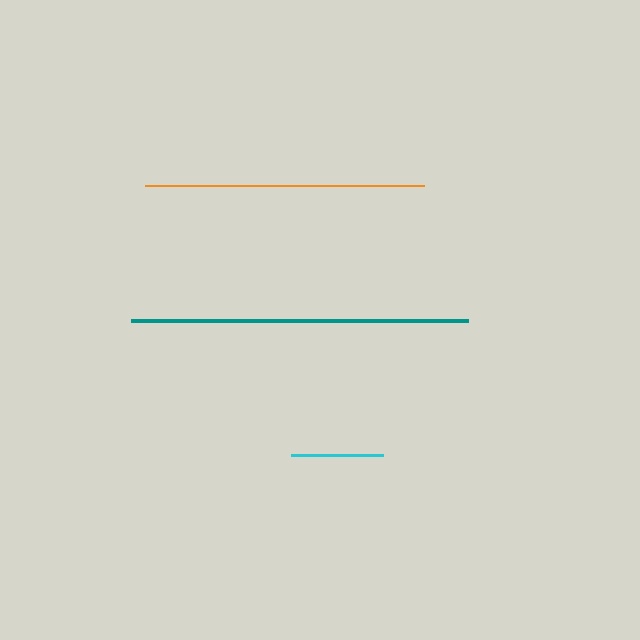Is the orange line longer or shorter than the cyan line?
The orange line is longer than the cyan line.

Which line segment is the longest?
The teal line is the longest at approximately 337 pixels.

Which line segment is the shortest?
The cyan line is the shortest at approximately 91 pixels.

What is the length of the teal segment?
The teal segment is approximately 337 pixels long.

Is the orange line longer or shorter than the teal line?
The teal line is longer than the orange line.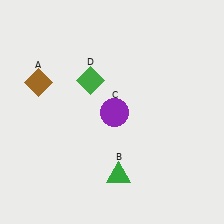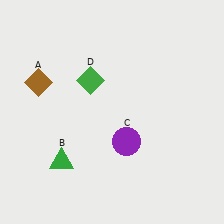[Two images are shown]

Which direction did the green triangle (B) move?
The green triangle (B) moved left.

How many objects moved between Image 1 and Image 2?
2 objects moved between the two images.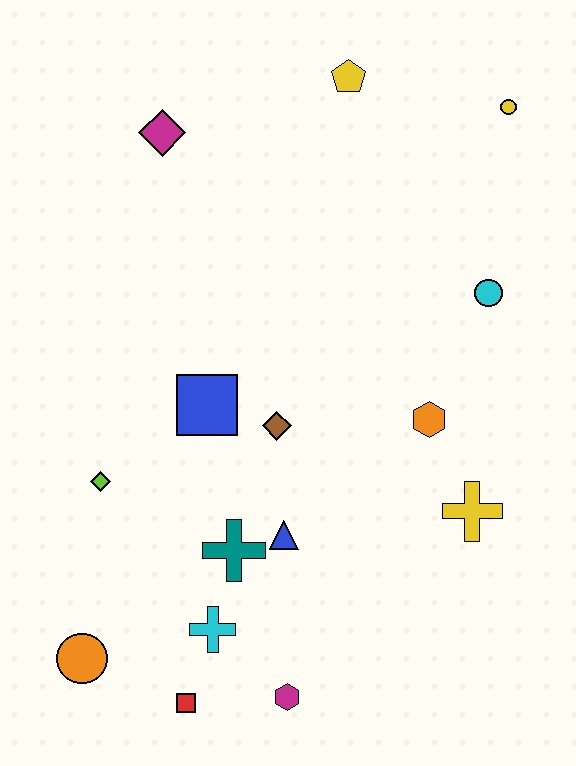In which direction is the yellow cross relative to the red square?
The yellow cross is to the right of the red square.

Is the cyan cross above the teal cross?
No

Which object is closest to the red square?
The cyan cross is closest to the red square.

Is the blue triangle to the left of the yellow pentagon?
Yes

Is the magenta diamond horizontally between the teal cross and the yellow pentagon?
No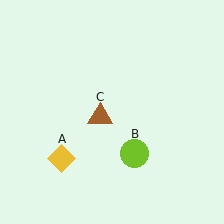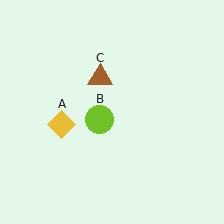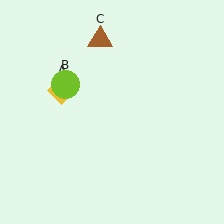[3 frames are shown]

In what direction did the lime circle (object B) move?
The lime circle (object B) moved up and to the left.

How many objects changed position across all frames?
3 objects changed position: yellow diamond (object A), lime circle (object B), brown triangle (object C).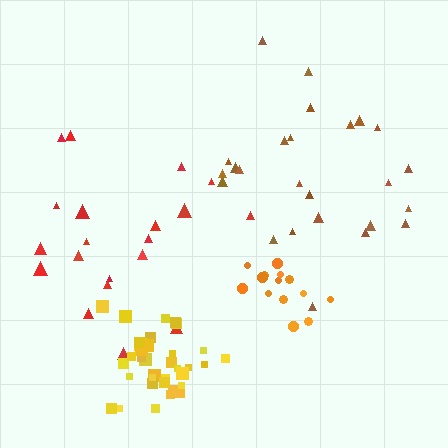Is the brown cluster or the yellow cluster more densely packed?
Yellow.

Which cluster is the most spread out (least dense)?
Red.